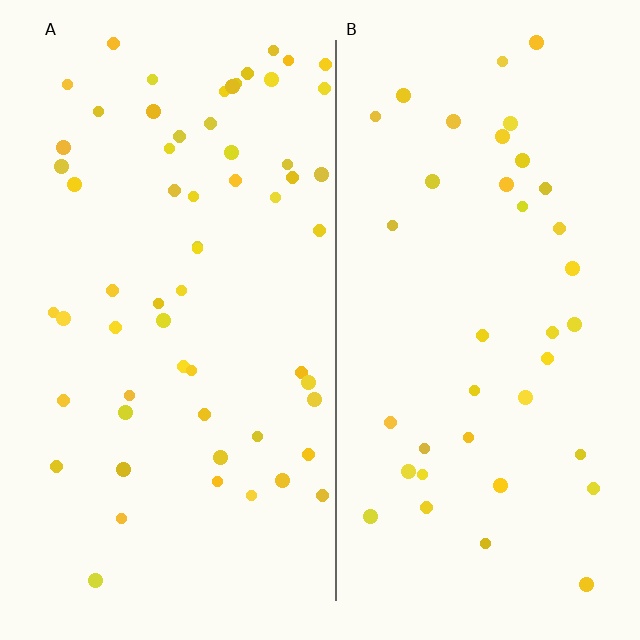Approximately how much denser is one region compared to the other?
Approximately 1.6× — region A over region B.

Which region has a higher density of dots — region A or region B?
A (the left).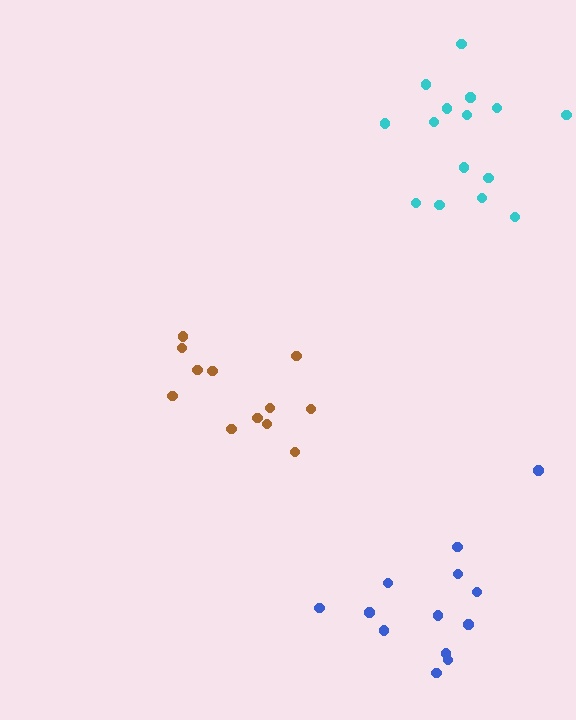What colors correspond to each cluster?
The clusters are colored: brown, blue, cyan.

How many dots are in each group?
Group 1: 12 dots, Group 2: 13 dots, Group 3: 16 dots (41 total).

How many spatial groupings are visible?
There are 3 spatial groupings.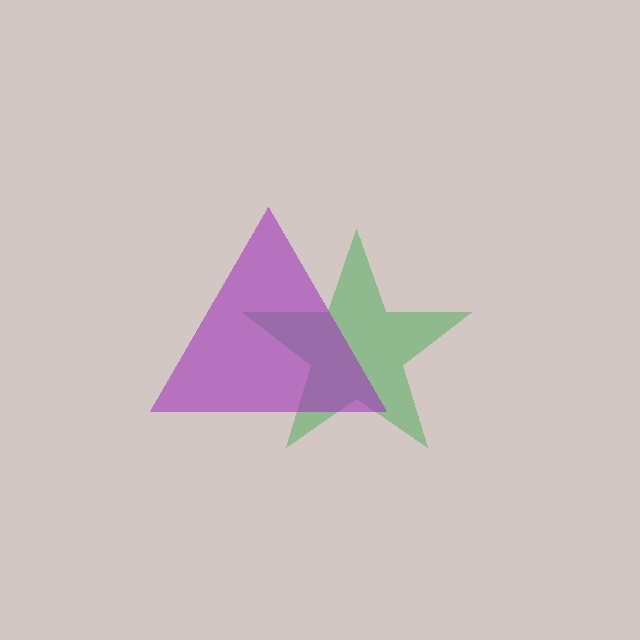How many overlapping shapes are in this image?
There are 2 overlapping shapes in the image.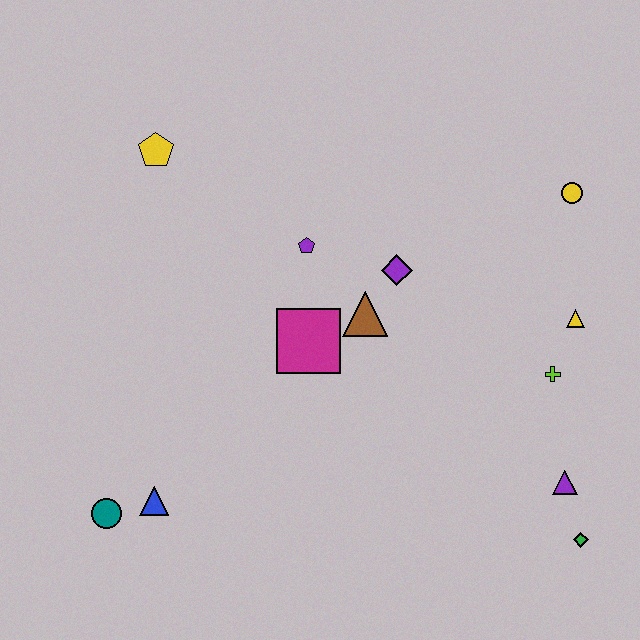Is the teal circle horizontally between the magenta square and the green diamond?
No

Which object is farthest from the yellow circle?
The teal circle is farthest from the yellow circle.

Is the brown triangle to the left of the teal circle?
No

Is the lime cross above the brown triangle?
No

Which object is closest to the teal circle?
The blue triangle is closest to the teal circle.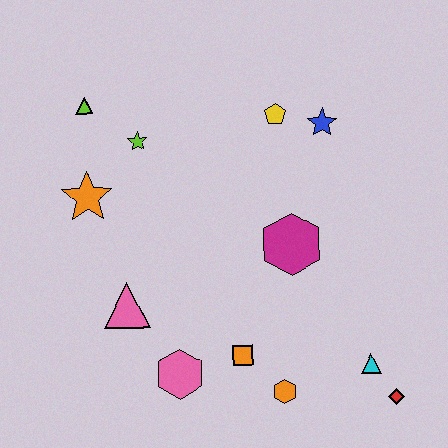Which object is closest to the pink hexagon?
The orange square is closest to the pink hexagon.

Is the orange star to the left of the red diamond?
Yes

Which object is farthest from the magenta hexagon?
The lime triangle is farthest from the magenta hexagon.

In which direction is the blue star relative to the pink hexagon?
The blue star is above the pink hexagon.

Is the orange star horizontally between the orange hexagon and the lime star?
No